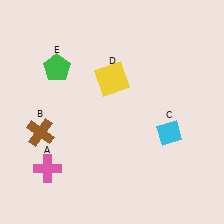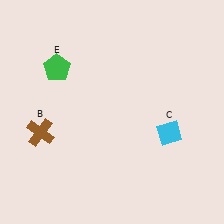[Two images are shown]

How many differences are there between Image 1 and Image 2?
There are 2 differences between the two images.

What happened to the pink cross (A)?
The pink cross (A) was removed in Image 2. It was in the bottom-left area of Image 1.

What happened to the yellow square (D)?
The yellow square (D) was removed in Image 2. It was in the top-right area of Image 1.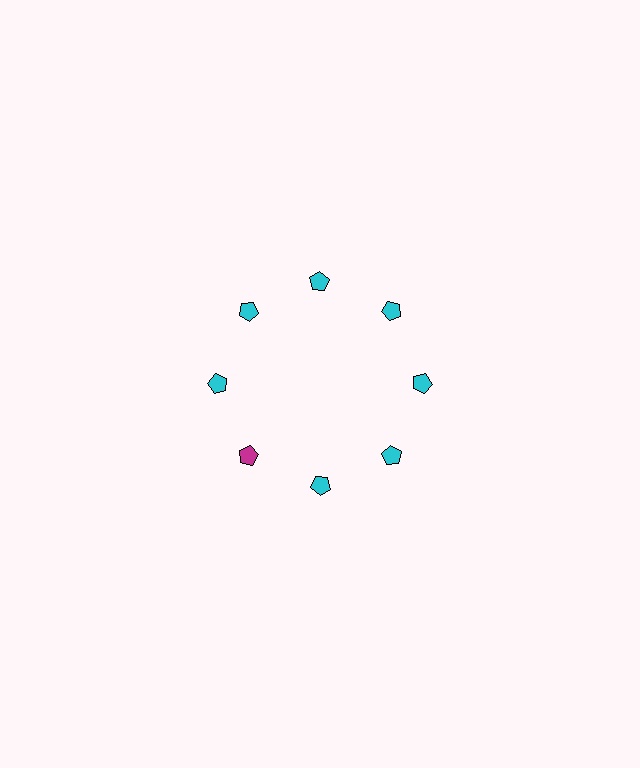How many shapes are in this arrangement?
There are 8 shapes arranged in a ring pattern.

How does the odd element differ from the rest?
It has a different color: magenta instead of cyan.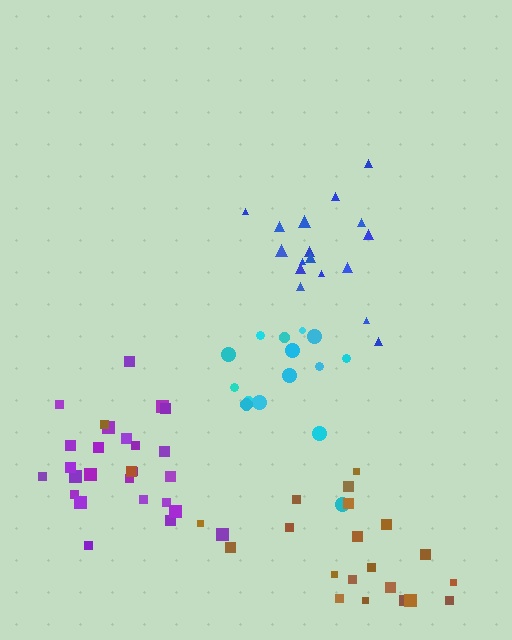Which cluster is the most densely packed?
Blue.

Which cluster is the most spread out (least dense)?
Cyan.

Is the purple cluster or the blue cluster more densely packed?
Blue.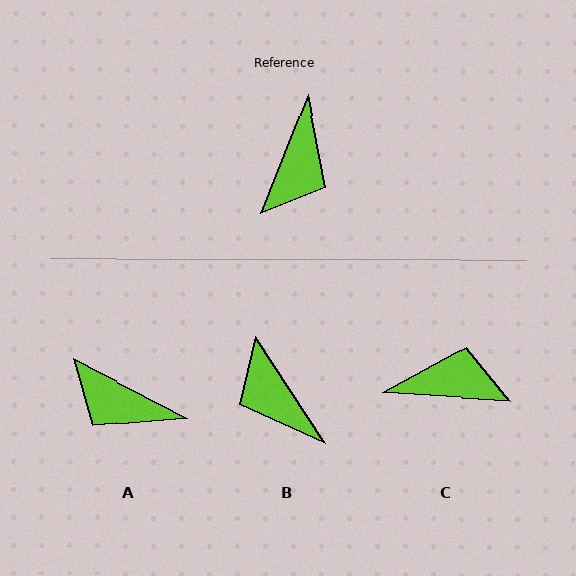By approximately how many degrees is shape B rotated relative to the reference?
Approximately 125 degrees clockwise.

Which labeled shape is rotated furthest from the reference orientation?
B, about 125 degrees away.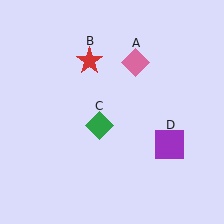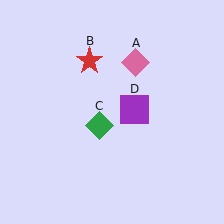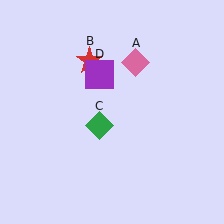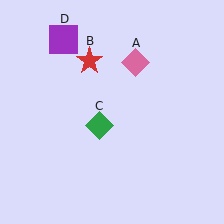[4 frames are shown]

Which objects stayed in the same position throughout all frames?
Pink diamond (object A) and red star (object B) and green diamond (object C) remained stationary.